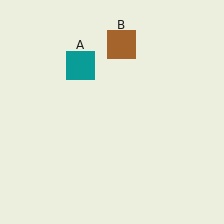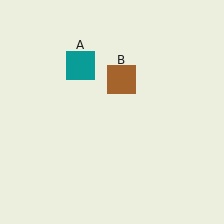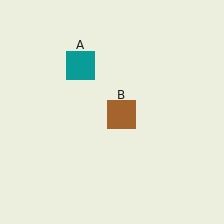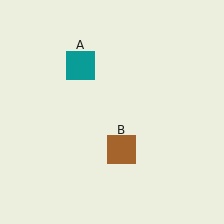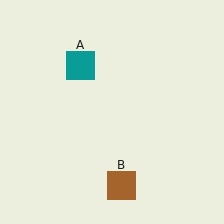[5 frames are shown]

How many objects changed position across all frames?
1 object changed position: brown square (object B).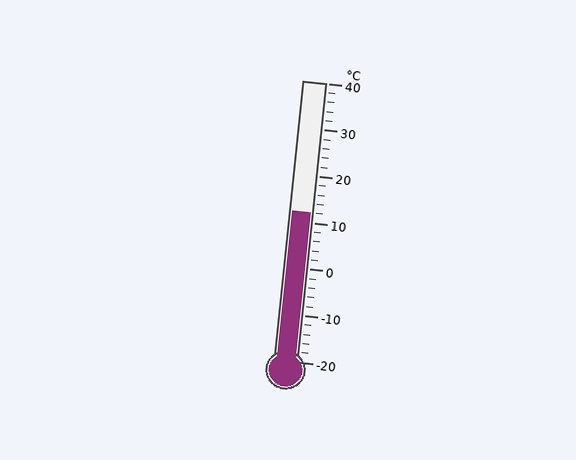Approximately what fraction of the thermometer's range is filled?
The thermometer is filled to approximately 55% of its range.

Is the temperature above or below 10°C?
The temperature is above 10°C.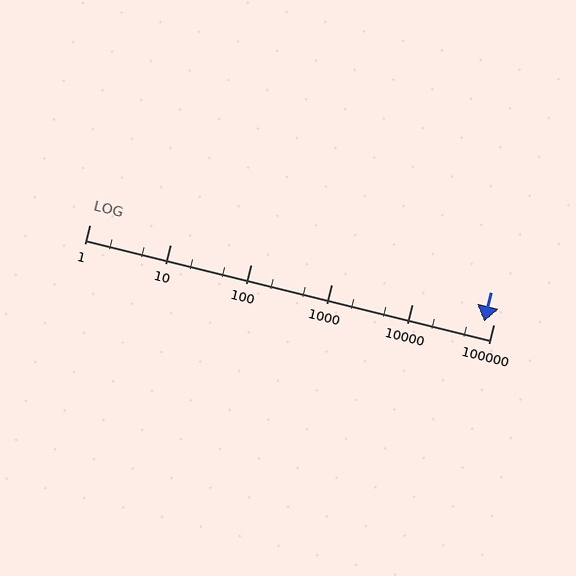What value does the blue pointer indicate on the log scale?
The pointer indicates approximately 76000.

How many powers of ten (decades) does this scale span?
The scale spans 5 decades, from 1 to 100000.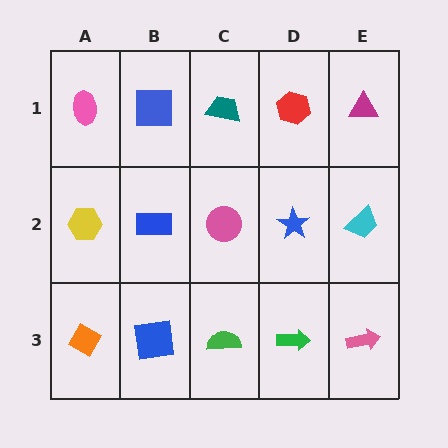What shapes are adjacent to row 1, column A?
A yellow hexagon (row 2, column A), a blue square (row 1, column B).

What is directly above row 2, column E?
A magenta triangle.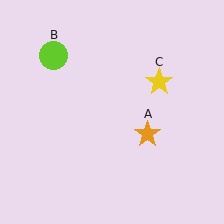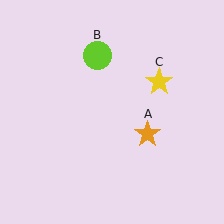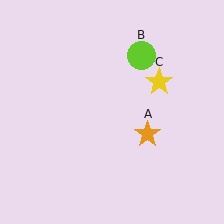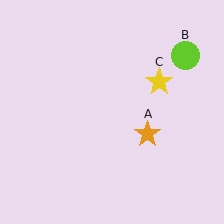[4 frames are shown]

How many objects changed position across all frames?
1 object changed position: lime circle (object B).